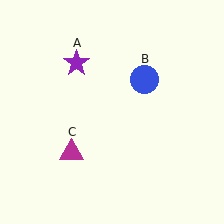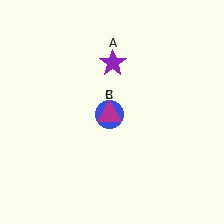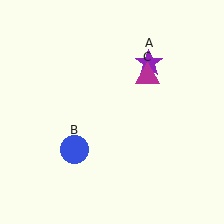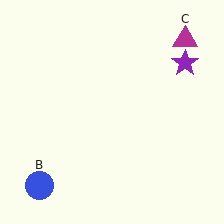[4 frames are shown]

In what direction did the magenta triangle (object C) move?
The magenta triangle (object C) moved up and to the right.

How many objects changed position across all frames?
3 objects changed position: purple star (object A), blue circle (object B), magenta triangle (object C).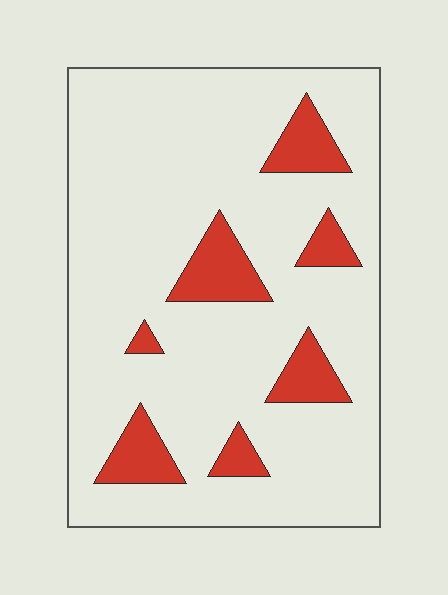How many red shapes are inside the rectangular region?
7.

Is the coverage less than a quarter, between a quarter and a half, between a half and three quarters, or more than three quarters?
Less than a quarter.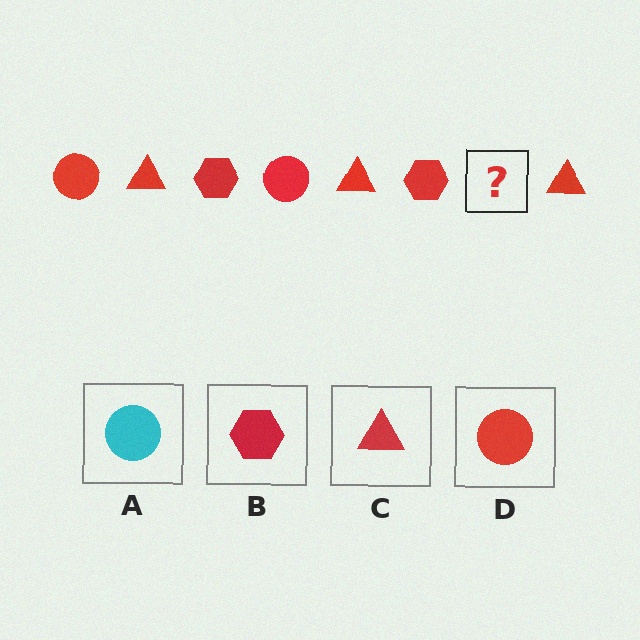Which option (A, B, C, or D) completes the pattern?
D.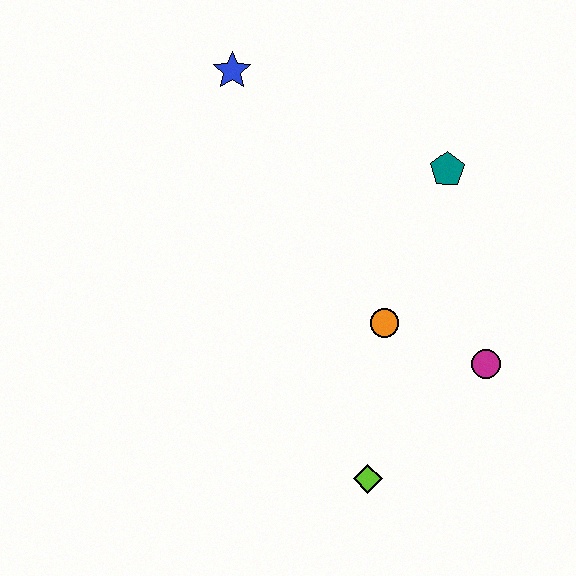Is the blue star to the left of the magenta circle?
Yes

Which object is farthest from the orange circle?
The blue star is farthest from the orange circle.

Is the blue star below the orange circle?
No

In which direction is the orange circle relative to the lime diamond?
The orange circle is above the lime diamond.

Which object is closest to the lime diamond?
The orange circle is closest to the lime diamond.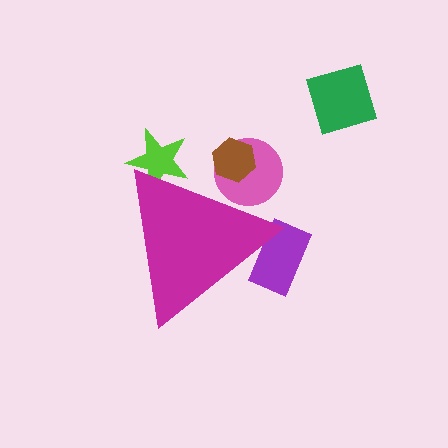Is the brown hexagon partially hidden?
Yes, the brown hexagon is partially hidden behind the magenta triangle.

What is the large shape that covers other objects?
A magenta triangle.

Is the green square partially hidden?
No, the green square is fully visible.